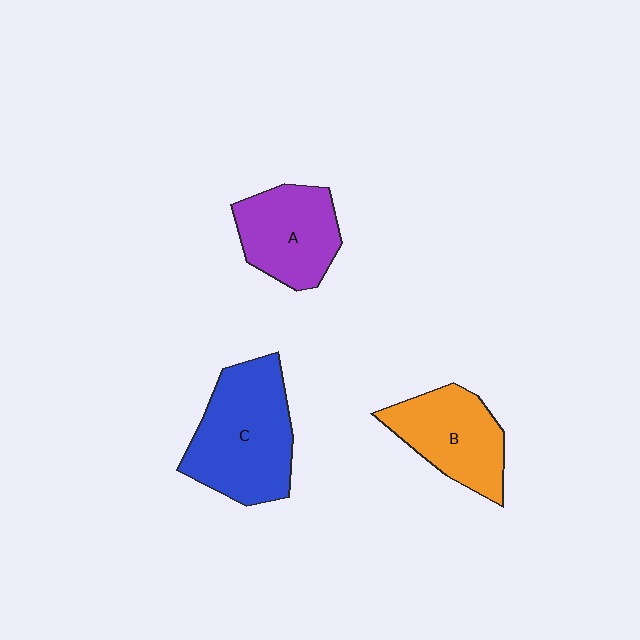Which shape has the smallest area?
Shape A (purple).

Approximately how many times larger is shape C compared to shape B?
Approximately 1.4 times.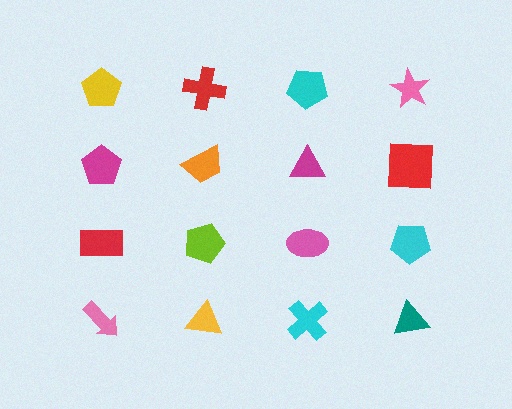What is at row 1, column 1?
A yellow pentagon.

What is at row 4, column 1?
A pink arrow.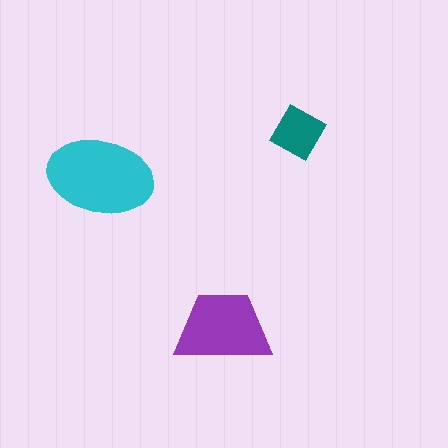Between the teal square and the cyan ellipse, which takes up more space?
The cyan ellipse.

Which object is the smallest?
The teal square.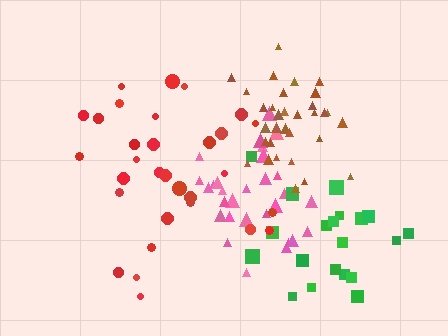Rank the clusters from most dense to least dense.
brown, pink, green, red.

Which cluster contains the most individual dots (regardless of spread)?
Brown (32).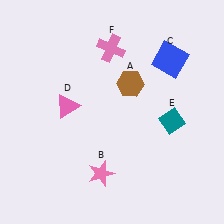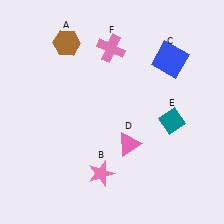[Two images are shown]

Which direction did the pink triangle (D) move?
The pink triangle (D) moved right.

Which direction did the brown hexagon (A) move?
The brown hexagon (A) moved left.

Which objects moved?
The objects that moved are: the brown hexagon (A), the pink triangle (D).